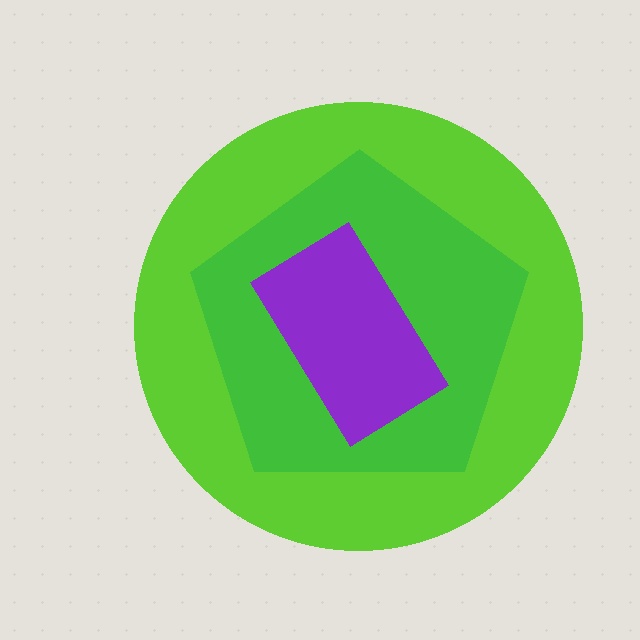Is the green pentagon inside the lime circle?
Yes.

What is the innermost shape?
The purple rectangle.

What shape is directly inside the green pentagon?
The purple rectangle.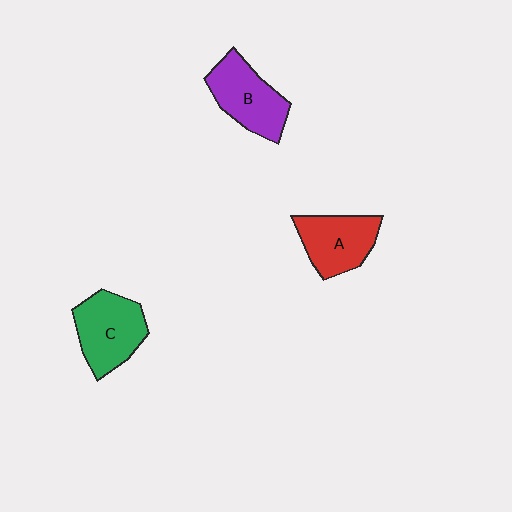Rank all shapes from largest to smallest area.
From largest to smallest: C (green), B (purple), A (red).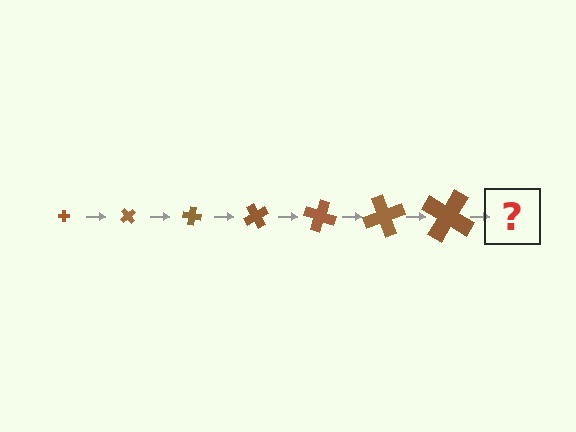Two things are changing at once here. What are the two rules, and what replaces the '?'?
The two rules are that the cross grows larger each step and it rotates 50 degrees each step. The '?' should be a cross, larger than the previous one and rotated 350 degrees from the start.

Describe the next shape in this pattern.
It should be a cross, larger than the previous one and rotated 350 degrees from the start.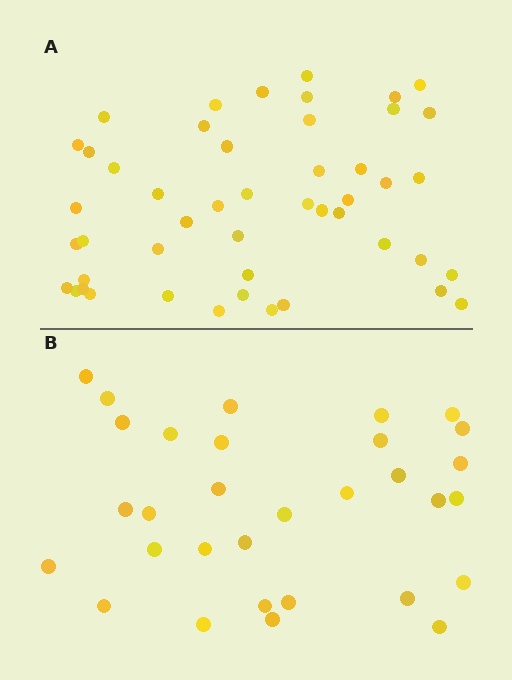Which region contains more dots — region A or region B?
Region A (the top region) has more dots.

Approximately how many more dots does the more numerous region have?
Region A has approximately 15 more dots than region B.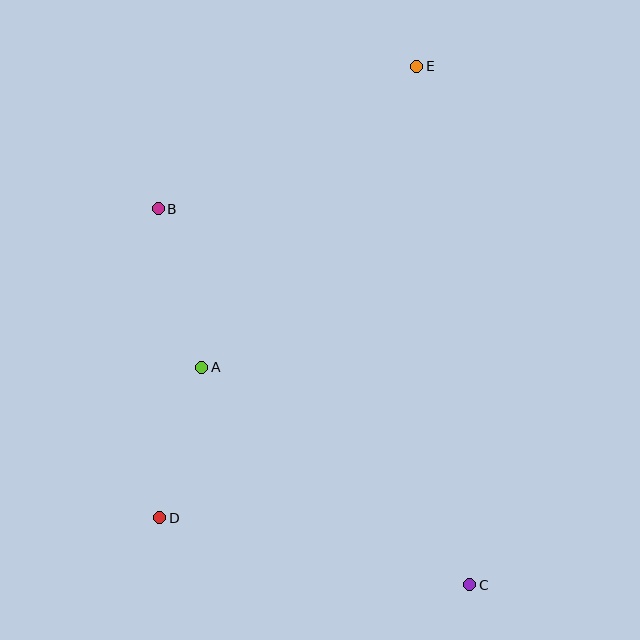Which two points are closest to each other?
Points A and D are closest to each other.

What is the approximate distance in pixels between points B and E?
The distance between B and E is approximately 295 pixels.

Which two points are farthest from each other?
Points C and E are farthest from each other.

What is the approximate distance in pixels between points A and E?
The distance between A and E is approximately 370 pixels.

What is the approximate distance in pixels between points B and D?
The distance between B and D is approximately 309 pixels.